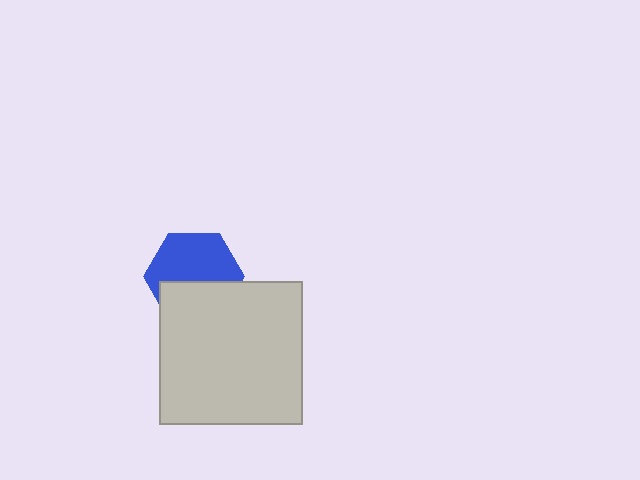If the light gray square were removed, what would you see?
You would see the complete blue hexagon.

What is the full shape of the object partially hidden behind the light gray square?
The partially hidden object is a blue hexagon.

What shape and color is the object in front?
The object in front is a light gray square.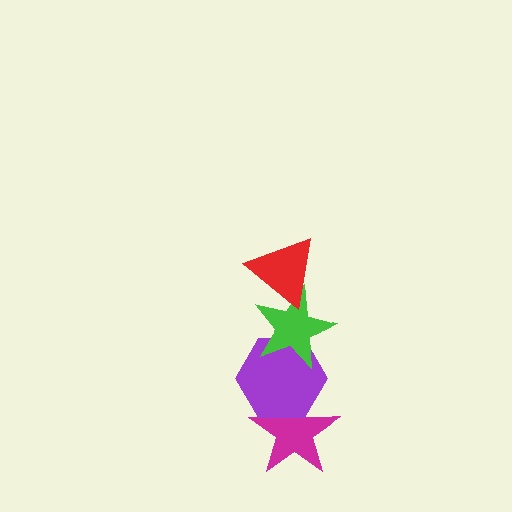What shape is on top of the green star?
The red triangle is on top of the green star.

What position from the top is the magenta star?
The magenta star is 4th from the top.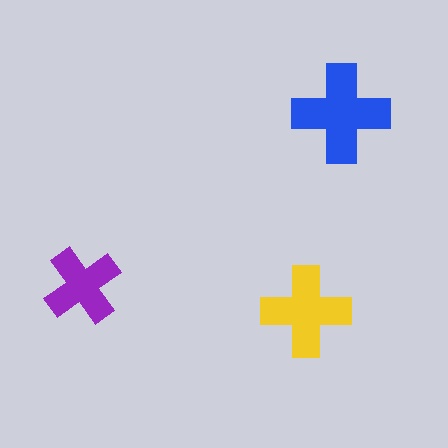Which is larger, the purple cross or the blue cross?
The blue one.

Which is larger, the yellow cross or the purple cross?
The yellow one.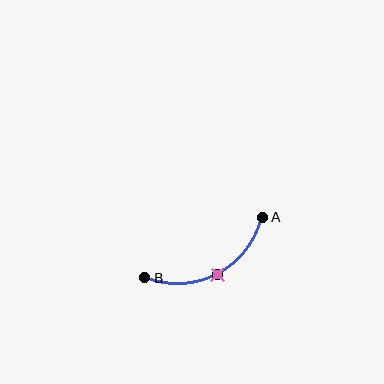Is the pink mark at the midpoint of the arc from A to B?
Yes. The pink mark lies on the arc at equal arc-length from both A and B — it is the arc midpoint.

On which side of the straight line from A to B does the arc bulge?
The arc bulges below the straight line connecting A and B.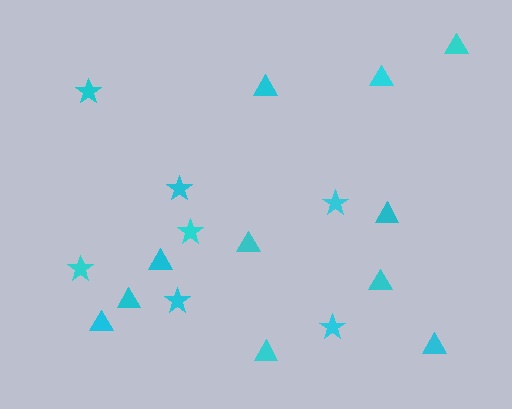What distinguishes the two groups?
There are 2 groups: one group of stars (7) and one group of triangles (11).